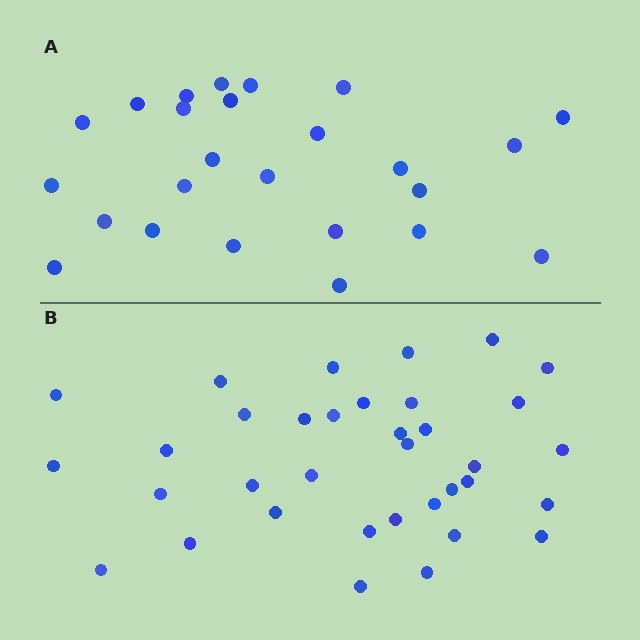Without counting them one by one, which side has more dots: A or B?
Region B (the bottom region) has more dots.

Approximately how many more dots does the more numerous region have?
Region B has roughly 10 or so more dots than region A.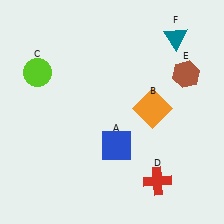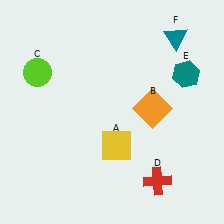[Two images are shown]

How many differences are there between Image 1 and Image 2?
There are 2 differences between the two images.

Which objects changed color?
A changed from blue to yellow. E changed from brown to teal.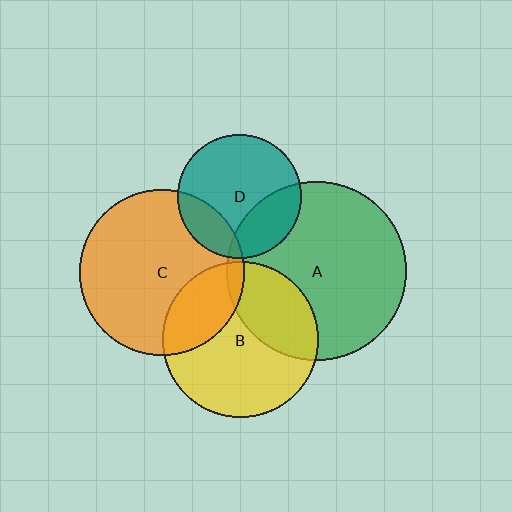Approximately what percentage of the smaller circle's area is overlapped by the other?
Approximately 20%.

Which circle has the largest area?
Circle A (green).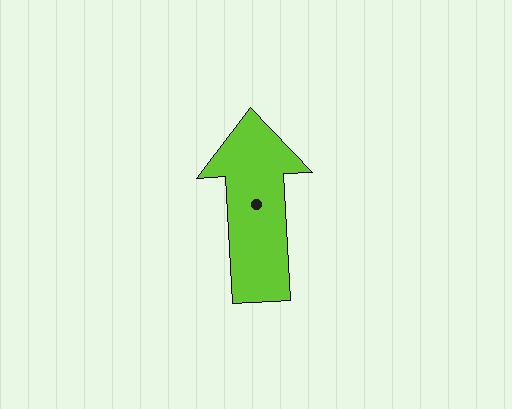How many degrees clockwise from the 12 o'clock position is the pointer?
Approximately 357 degrees.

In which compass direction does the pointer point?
North.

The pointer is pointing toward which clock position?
Roughly 12 o'clock.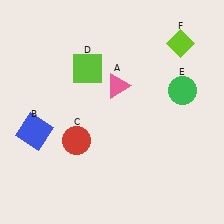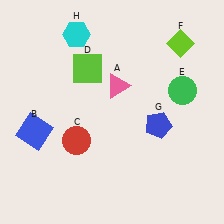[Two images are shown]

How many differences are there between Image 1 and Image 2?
There are 2 differences between the two images.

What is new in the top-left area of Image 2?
A cyan hexagon (H) was added in the top-left area of Image 2.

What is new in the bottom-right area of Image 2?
A blue pentagon (G) was added in the bottom-right area of Image 2.